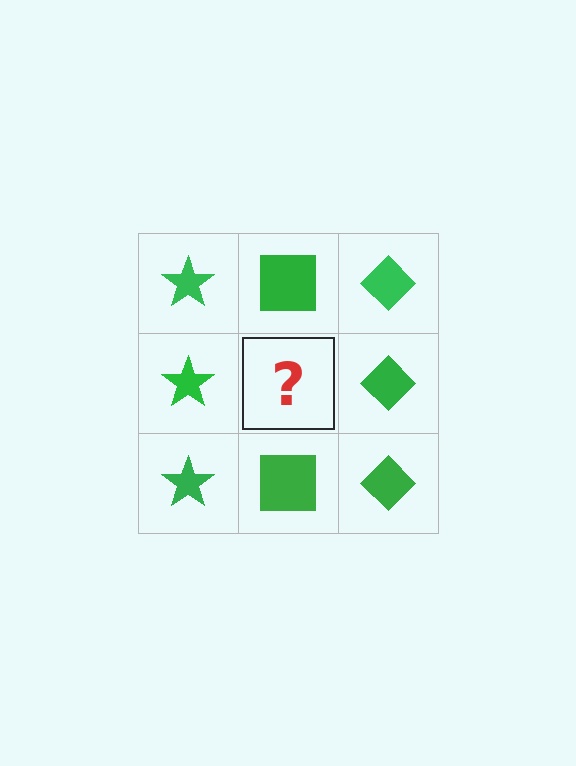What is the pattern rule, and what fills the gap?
The rule is that each column has a consistent shape. The gap should be filled with a green square.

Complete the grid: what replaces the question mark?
The question mark should be replaced with a green square.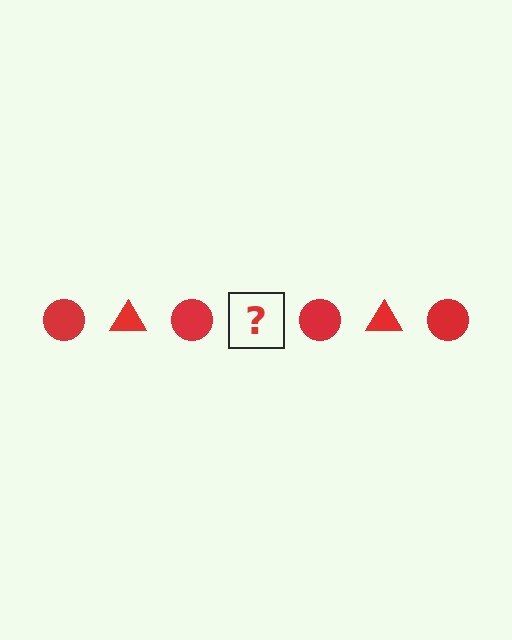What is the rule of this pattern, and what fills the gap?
The rule is that the pattern cycles through circle, triangle shapes in red. The gap should be filled with a red triangle.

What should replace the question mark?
The question mark should be replaced with a red triangle.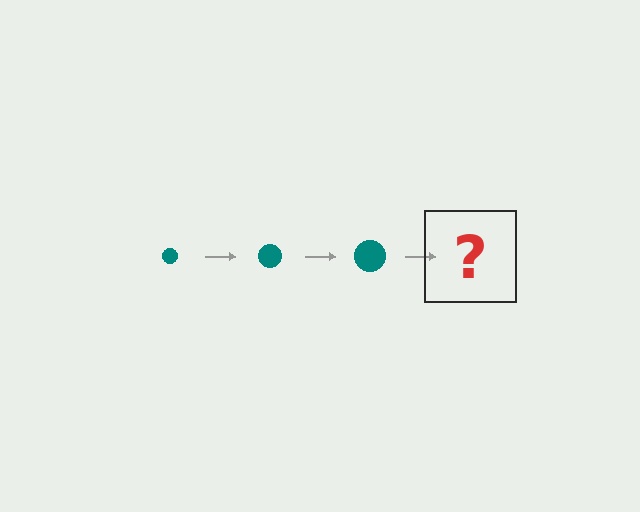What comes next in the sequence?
The next element should be a teal circle, larger than the previous one.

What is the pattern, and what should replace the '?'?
The pattern is that the circle gets progressively larger each step. The '?' should be a teal circle, larger than the previous one.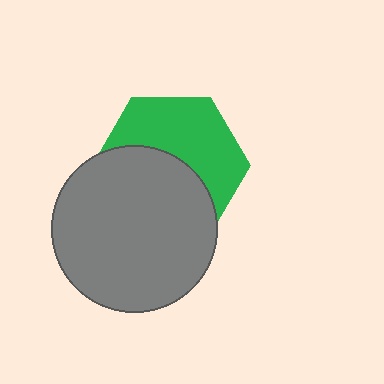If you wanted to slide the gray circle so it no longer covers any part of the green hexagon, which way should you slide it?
Slide it down — that is the most direct way to separate the two shapes.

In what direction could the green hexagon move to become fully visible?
The green hexagon could move up. That would shift it out from behind the gray circle entirely.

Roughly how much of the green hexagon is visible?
About half of it is visible (roughly 50%).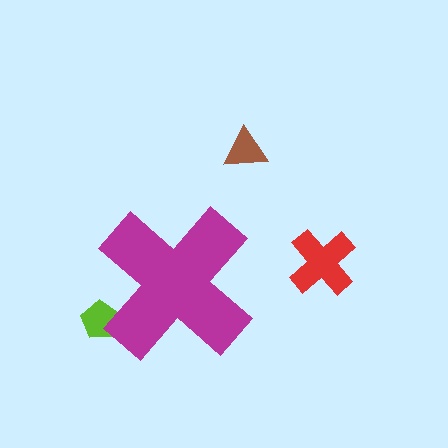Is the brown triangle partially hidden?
No, the brown triangle is fully visible.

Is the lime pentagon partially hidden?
Yes, the lime pentagon is partially hidden behind the magenta cross.